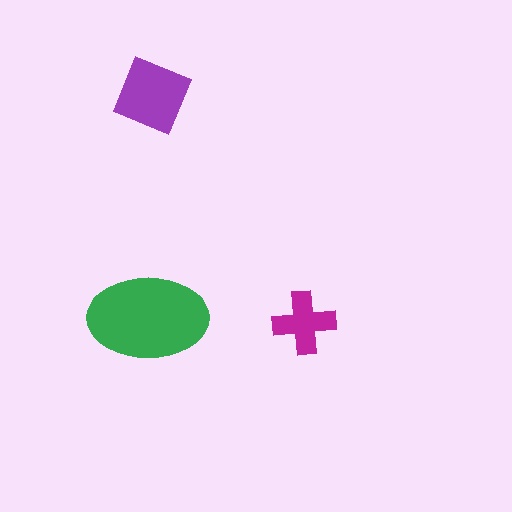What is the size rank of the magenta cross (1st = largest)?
3rd.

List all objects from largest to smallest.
The green ellipse, the purple diamond, the magenta cross.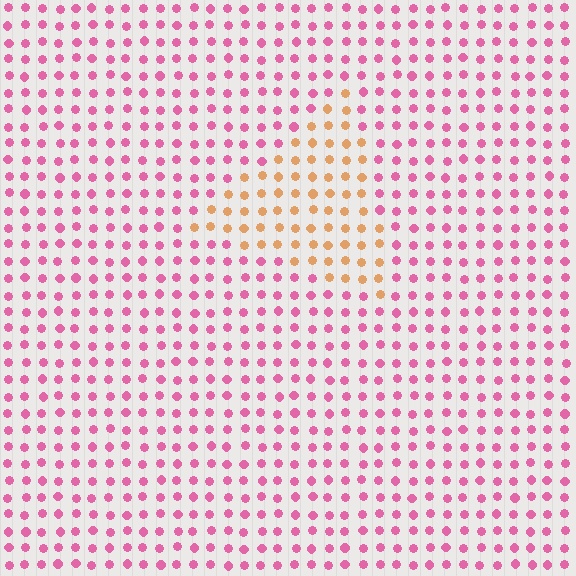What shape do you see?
I see a triangle.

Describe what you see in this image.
The image is filled with small pink elements in a uniform arrangement. A triangle-shaped region is visible where the elements are tinted to a slightly different hue, forming a subtle color boundary.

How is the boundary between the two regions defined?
The boundary is defined purely by a slight shift in hue (about 60 degrees). Spacing, size, and orientation are identical on both sides.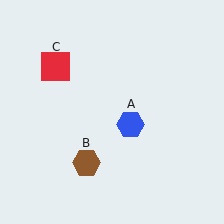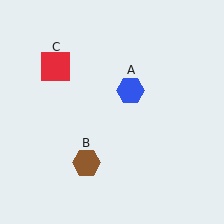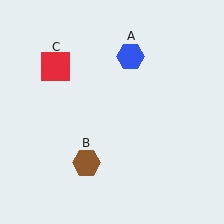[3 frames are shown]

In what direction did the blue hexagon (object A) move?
The blue hexagon (object A) moved up.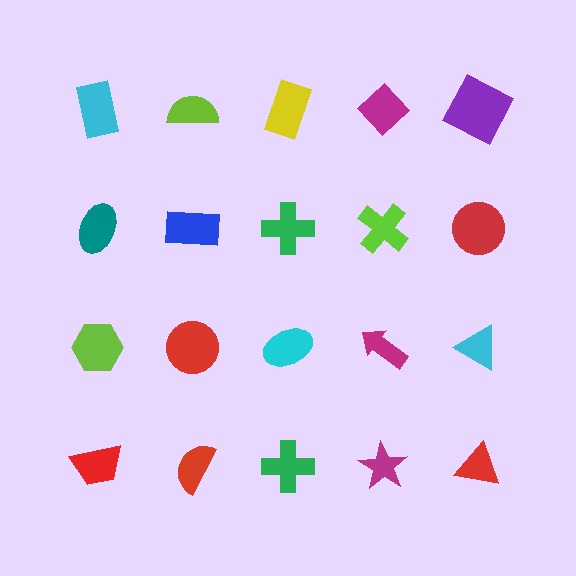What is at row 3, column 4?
A magenta arrow.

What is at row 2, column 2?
A blue rectangle.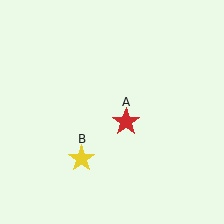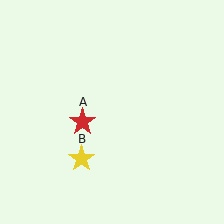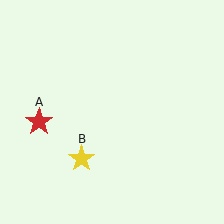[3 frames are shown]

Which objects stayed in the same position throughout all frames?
Yellow star (object B) remained stationary.